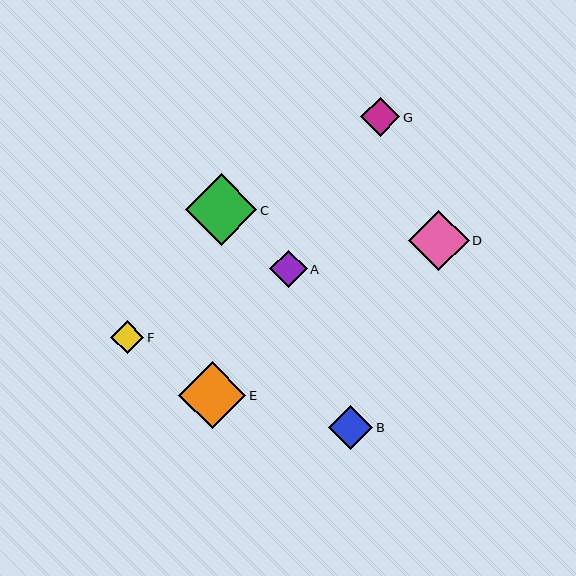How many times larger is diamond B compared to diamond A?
Diamond B is approximately 1.2 times the size of diamond A.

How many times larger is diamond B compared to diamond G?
Diamond B is approximately 1.1 times the size of diamond G.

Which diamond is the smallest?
Diamond F is the smallest with a size of approximately 33 pixels.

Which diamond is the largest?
Diamond C is the largest with a size of approximately 71 pixels.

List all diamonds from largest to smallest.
From largest to smallest: C, E, D, B, G, A, F.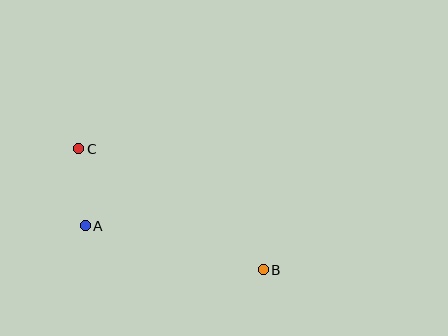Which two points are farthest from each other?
Points B and C are farthest from each other.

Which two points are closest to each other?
Points A and C are closest to each other.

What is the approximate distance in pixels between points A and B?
The distance between A and B is approximately 183 pixels.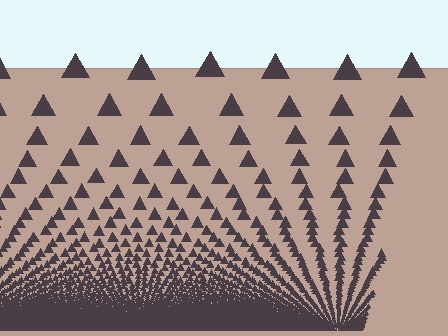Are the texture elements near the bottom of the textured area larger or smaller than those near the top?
Smaller. The gradient is inverted — elements near the bottom are smaller and denser.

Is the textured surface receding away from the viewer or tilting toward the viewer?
The surface appears to tilt toward the viewer. Texture elements get larger and sparser toward the top.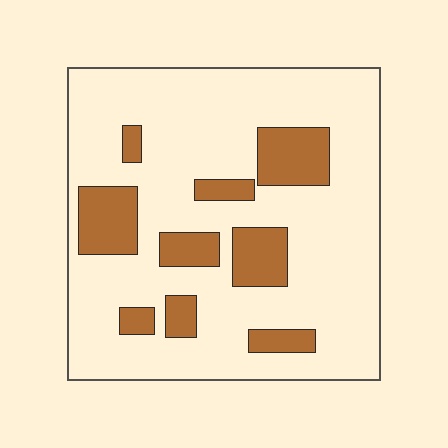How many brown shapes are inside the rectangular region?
9.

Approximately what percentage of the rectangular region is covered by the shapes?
Approximately 20%.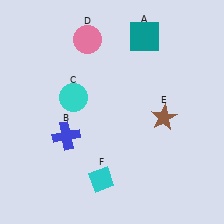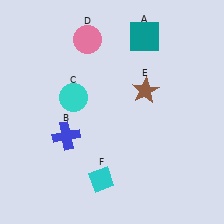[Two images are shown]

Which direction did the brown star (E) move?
The brown star (E) moved up.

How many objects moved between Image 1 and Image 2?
1 object moved between the two images.